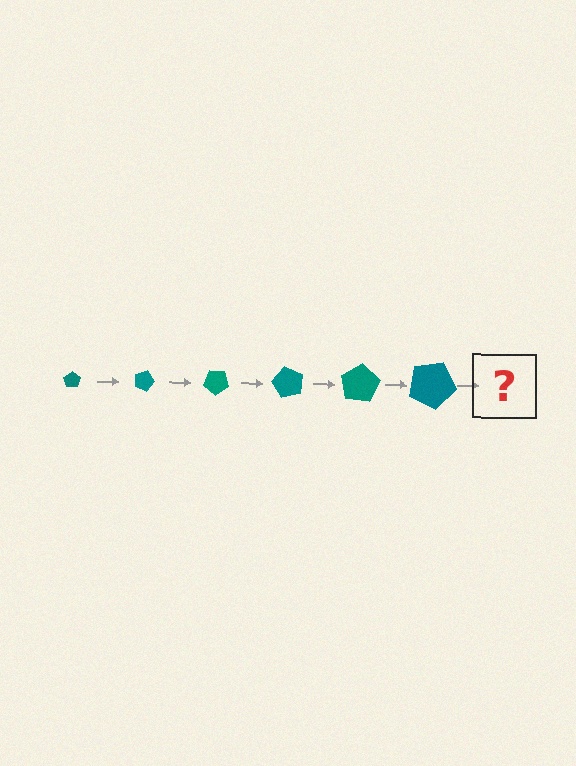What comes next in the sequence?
The next element should be a pentagon, larger than the previous one and rotated 120 degrees from the start.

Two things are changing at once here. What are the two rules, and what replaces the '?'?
The two rules are that the pentagon grows larger each step and it rotates 20 degrees each step. The '?' should be a pentagon, larger than the previous one and rotated 120 degrees from the start.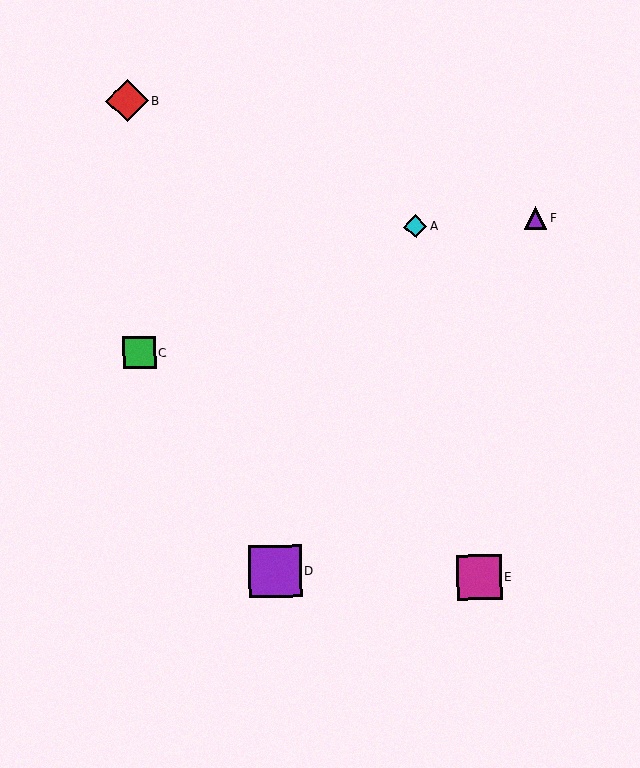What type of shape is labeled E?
Shape E is a magenta square.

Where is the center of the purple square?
The center of the purple square is at (275, 571).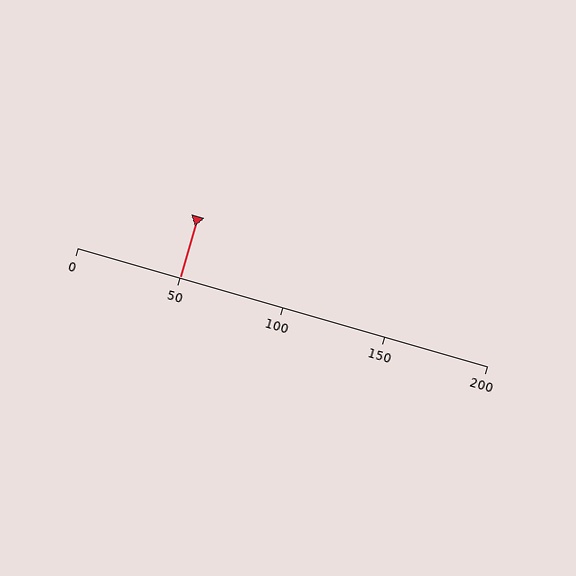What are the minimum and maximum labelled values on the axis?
The axis runs from 0 to 200.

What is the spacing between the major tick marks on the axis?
The major ticks are spaced 50 apart.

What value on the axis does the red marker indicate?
The marker indicates approximately 50.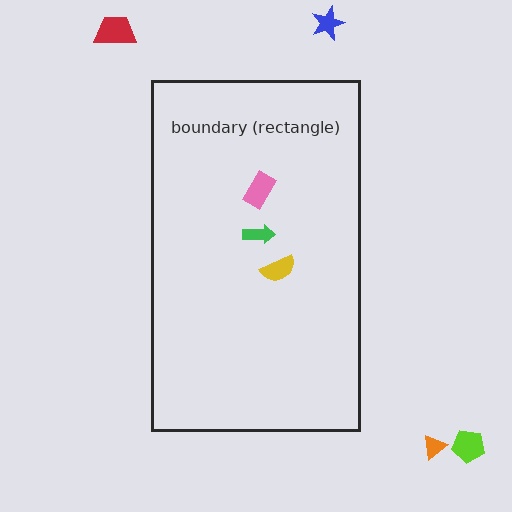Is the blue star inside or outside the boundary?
Outside.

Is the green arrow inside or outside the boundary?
Inside.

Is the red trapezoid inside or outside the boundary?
Outside.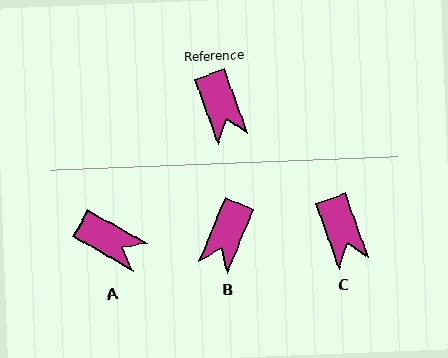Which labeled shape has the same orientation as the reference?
C.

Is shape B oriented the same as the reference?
No, it is off by about 43 degrees.